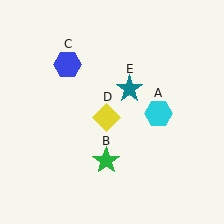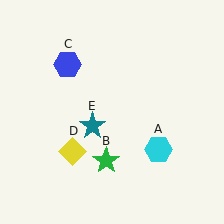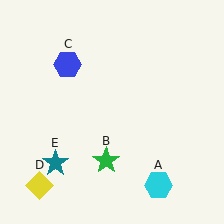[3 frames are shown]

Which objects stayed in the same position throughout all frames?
Green star (object B) and blue hexagon (object C) remained stationary.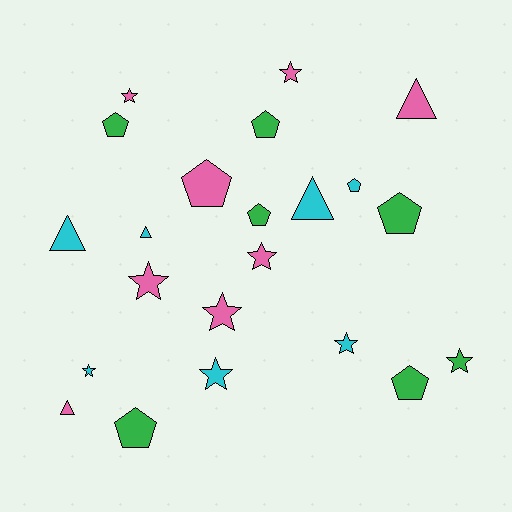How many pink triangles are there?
There are 2 pink triangles.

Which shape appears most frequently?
Star, with 9 objects.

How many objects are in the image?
There are 22 objects.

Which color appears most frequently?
Pink, with 8 objects.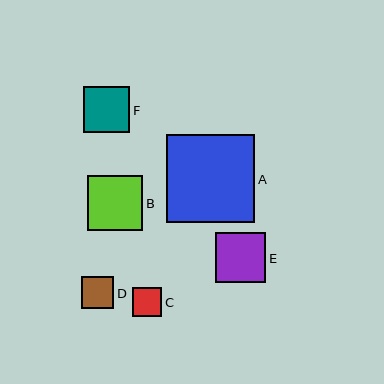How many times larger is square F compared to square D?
Square F is approximately 1.4 times the size of square D.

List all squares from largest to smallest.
From largest to smallest: A, B, E, F, D, C.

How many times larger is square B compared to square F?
Square B is approximately 1.2 times the size of square F.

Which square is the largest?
Square A is the largest with a size of approximately 88 pixels.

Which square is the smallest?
Square C is the smallest with a size of approximately 29 pixels.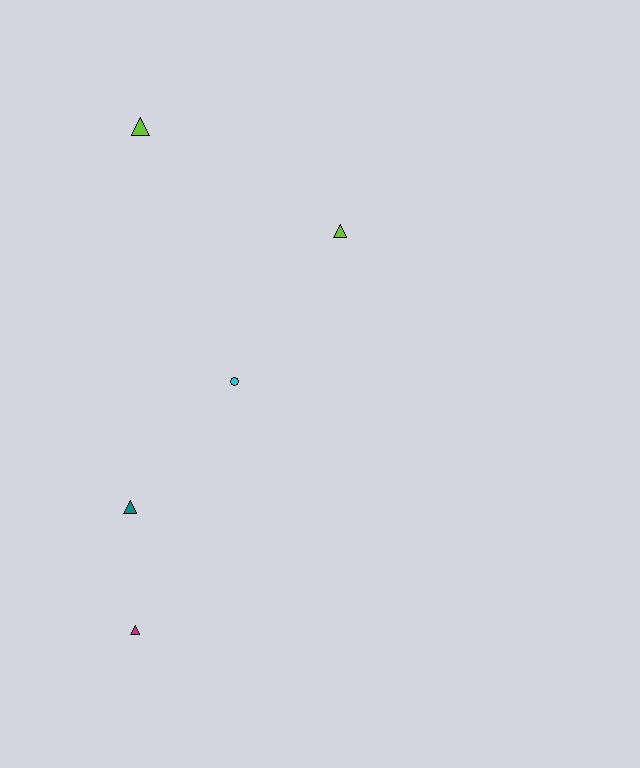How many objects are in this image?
There are 5 objects.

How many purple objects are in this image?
There are no purple objects.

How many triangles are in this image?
There are 4 triangles.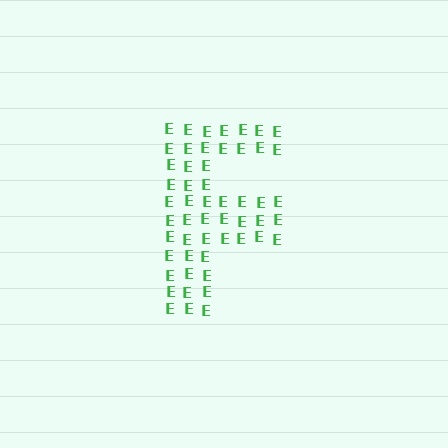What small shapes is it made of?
It is made of small letter E's.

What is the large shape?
The large shape is the letter F.